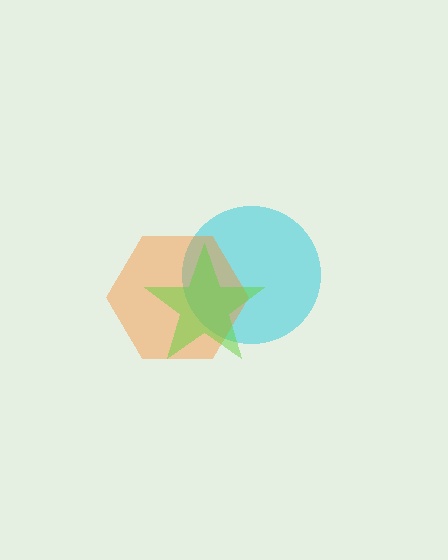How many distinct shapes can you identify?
There are 3 distinct shapes: a cyan circle, an orange hexagon, a lime star.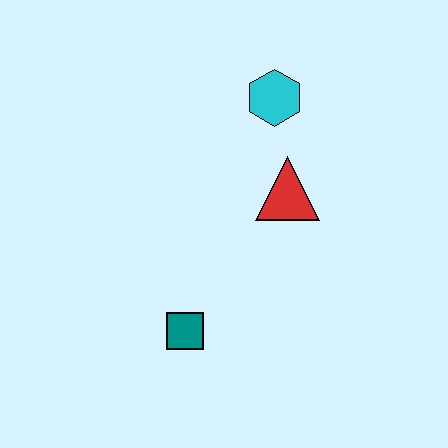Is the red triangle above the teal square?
Yes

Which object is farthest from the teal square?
The cyan hexagon is farthest from the teal square.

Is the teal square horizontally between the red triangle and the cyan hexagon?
No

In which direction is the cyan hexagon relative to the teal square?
The cyan hexagon is above the teal square.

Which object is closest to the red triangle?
The cyan hexagon is closest to the red triangle.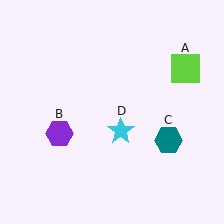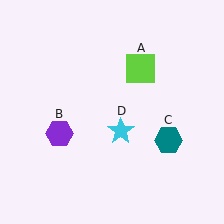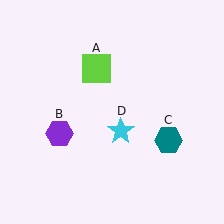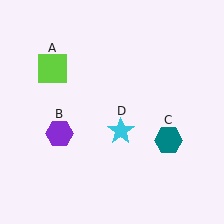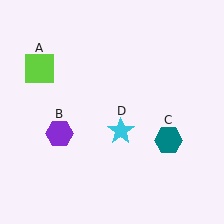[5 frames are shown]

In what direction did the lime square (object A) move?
The lime square (object A) moved left.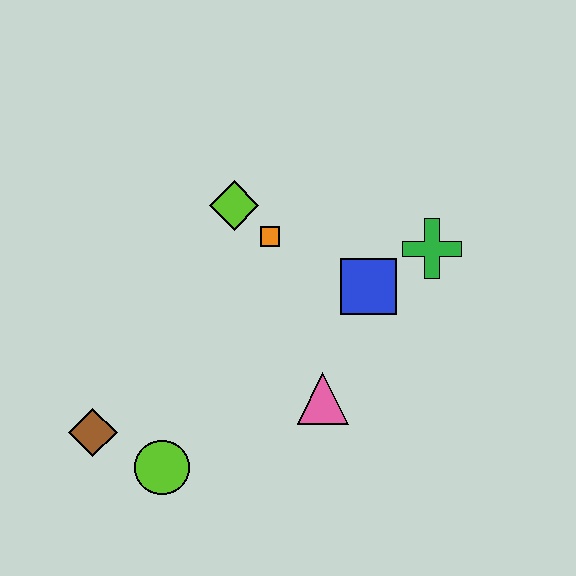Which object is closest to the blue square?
The green cross is closest to the blue square.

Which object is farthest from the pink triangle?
The brown diamond is farthest from the pink triangle.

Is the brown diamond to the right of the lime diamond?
No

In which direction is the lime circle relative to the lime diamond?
The lime circle is below the lime diamond.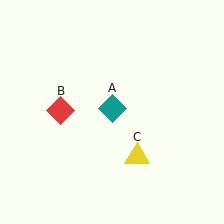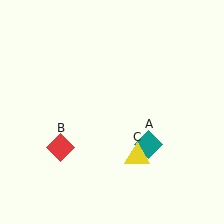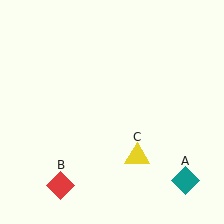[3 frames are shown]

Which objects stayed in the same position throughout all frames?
Yellow triangle (object C) remained stationary.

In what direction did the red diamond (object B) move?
The red diamond (object B) moved down.